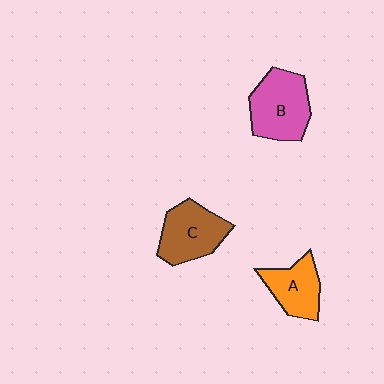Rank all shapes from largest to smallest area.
From largest to smallest: B (pink), C (brown), A (orange).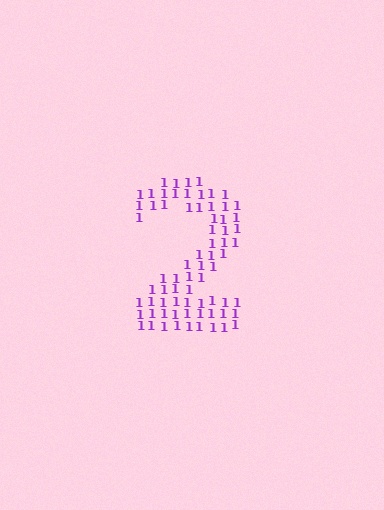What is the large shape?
The large shape is the digit 2.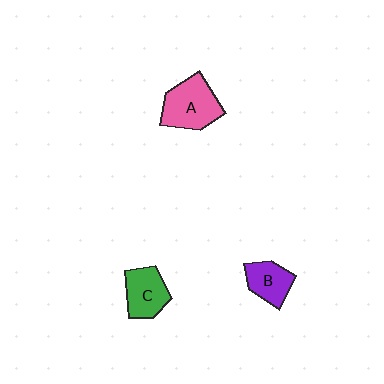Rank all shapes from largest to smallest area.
From largest to smallest: A (pink), C (green), B (purple).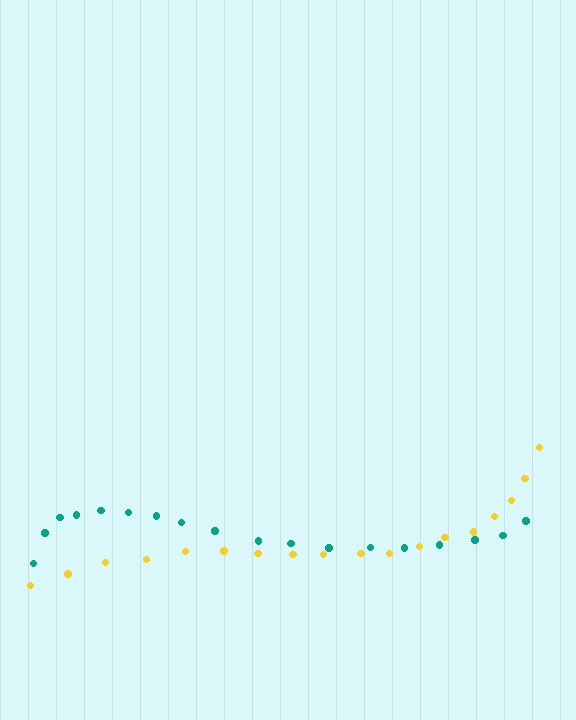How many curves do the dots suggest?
There are 2 distinct paths.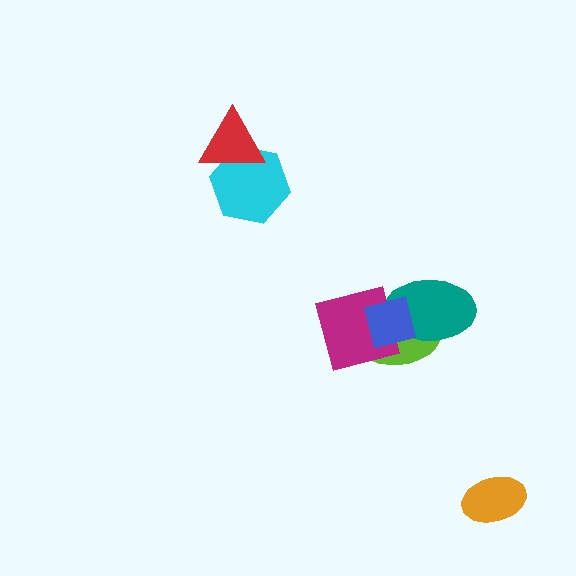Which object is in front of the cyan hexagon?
The red triangle is in front of the cyan hexagon.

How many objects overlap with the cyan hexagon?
1 object overlaps with the cyan hexagon.